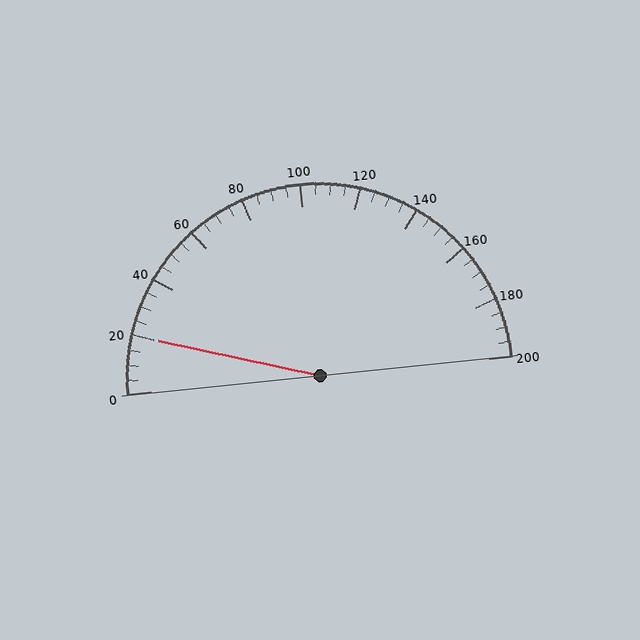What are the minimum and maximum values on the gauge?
The gauge ranges from 0 to 200.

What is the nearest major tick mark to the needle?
The nearest major tick mark is 20.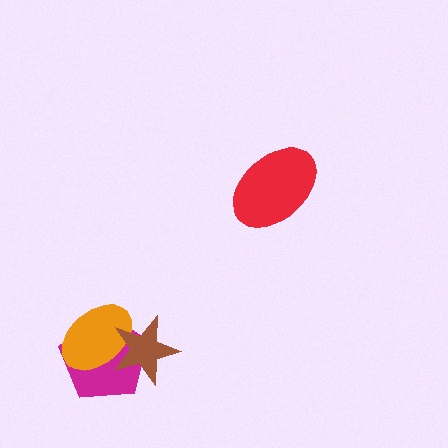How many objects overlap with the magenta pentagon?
2 objects overlap with the magenta pentagon.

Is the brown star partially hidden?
No, no other shape covers it.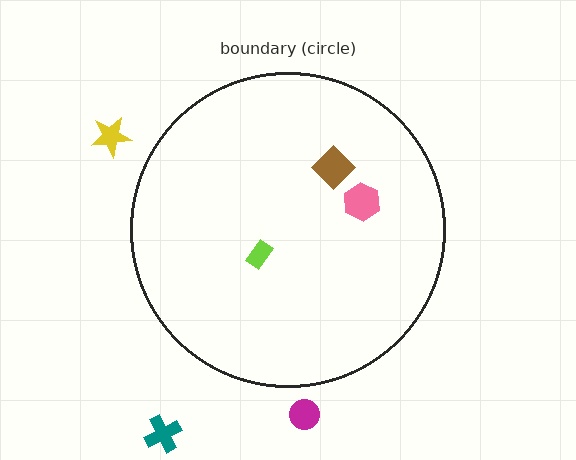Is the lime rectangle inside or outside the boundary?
Inside.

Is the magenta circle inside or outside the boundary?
Outside.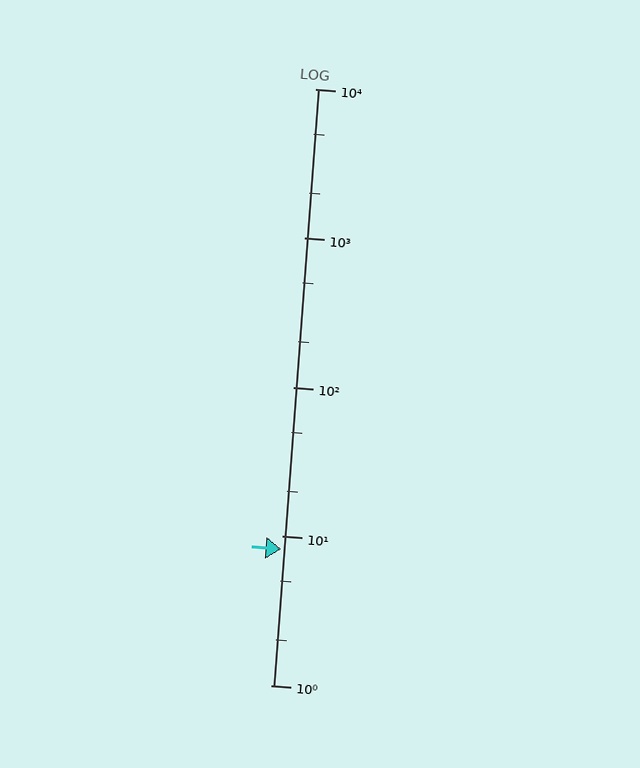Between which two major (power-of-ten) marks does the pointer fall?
The pointer is between 1 and 10.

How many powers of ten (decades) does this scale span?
The scale spans 4 decades, from 1 to 10000.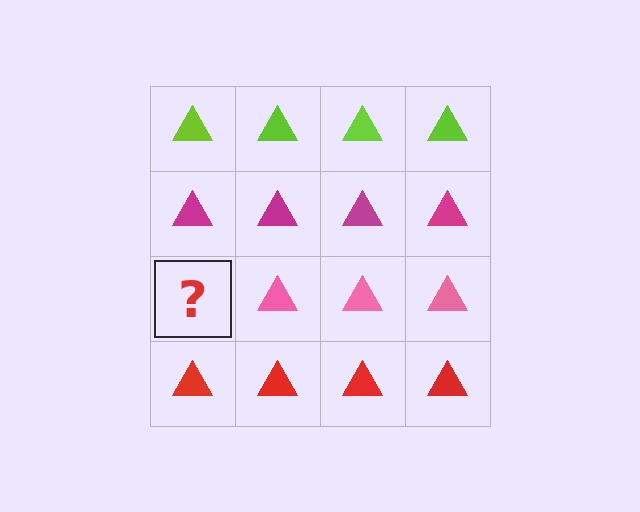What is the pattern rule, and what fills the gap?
The rule is that each row has a consistent color. The gap should be filled with a pink triangle.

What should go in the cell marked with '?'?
The missing cell should contain a pink triangle.